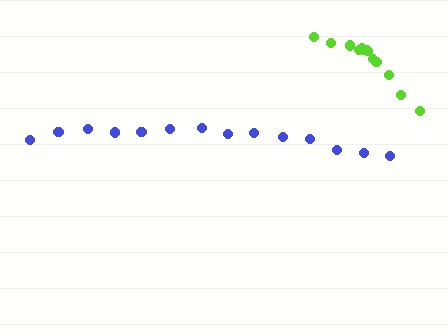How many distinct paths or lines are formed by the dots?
There are 2 distinct paths.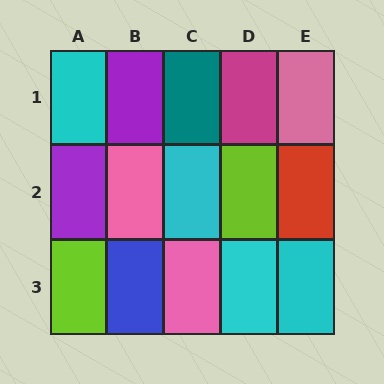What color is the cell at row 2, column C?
Cyan.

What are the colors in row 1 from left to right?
Cyan, purple, teal, magenta, pink.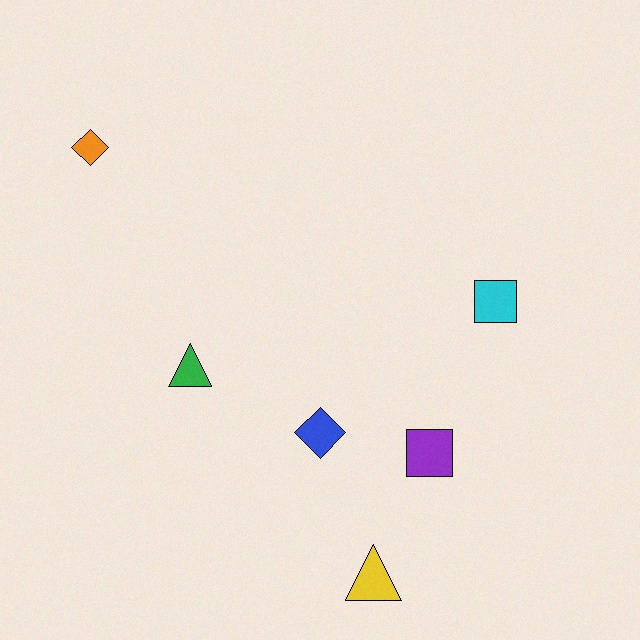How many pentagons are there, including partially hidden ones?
There are no pentagons.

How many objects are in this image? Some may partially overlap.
There are 6 objects.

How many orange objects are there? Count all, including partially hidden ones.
There is 1 orange object.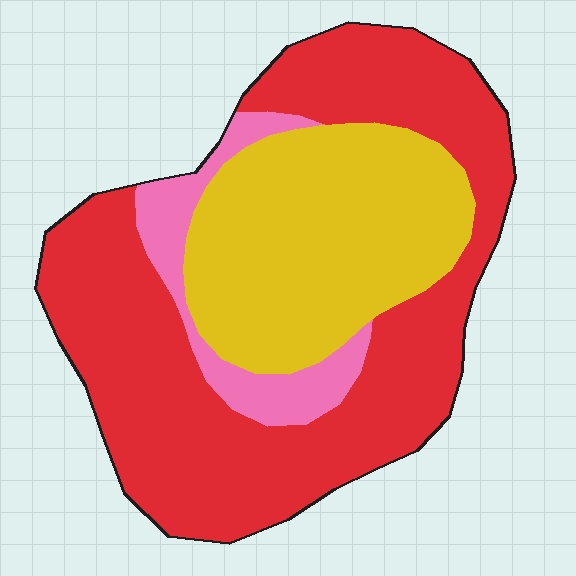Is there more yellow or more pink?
Yellow.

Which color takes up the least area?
Pink, at roughly 10%.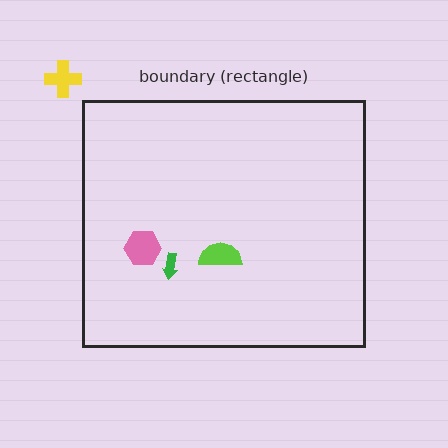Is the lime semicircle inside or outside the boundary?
Inside.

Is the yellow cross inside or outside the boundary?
Outside.